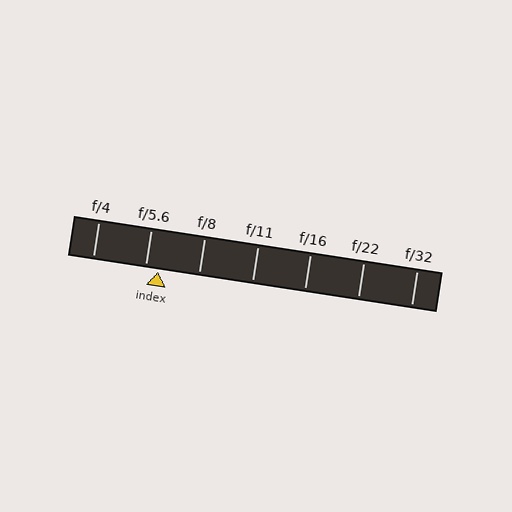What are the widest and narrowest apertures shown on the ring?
The widest aperture shown is f/4 and the narrowest is f/32.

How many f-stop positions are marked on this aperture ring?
There are 7 f-stop positions marked.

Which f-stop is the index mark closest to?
The index mark is closest to f/5.6.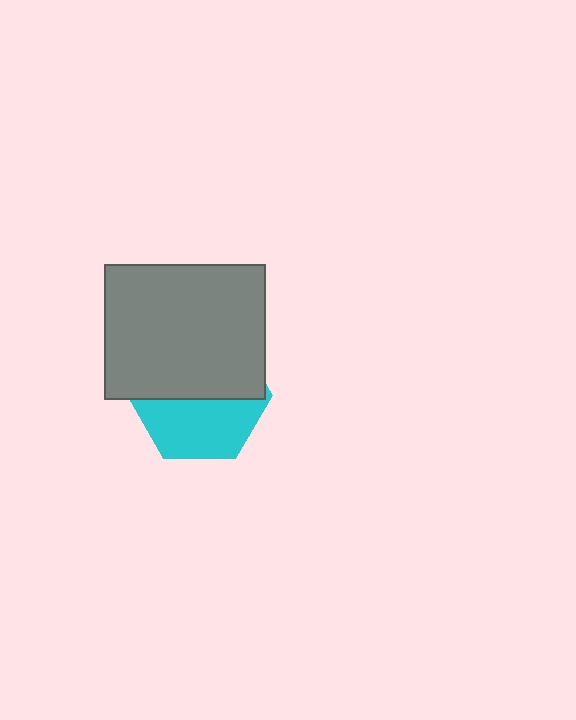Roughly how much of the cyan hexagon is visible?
About half of it is visible (roughly 46%).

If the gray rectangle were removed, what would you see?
You would see the complete cyan hexagon.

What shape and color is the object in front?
The object in front is a gray rectangle.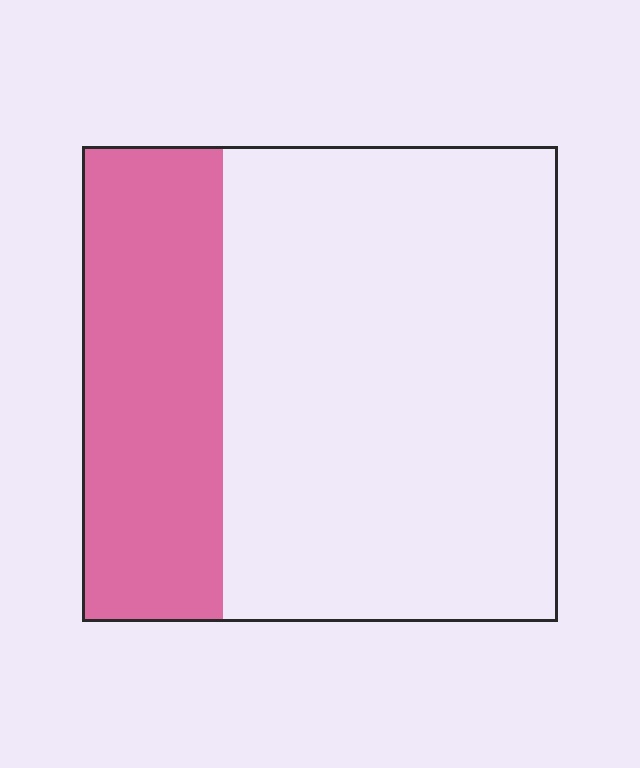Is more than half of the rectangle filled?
No.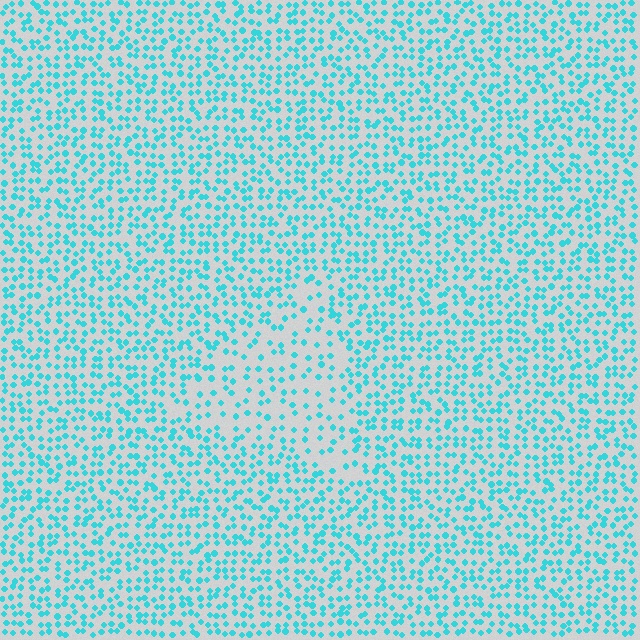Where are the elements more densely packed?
The elements are more densely packed outside the triangle boundary.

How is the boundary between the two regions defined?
The boundary is defined by a change in element density (approximately 1.9x ratio). All elements are the same color, size, and shape.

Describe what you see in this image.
The image contains small cyan elements arranged at two different densities. A triangle-shaped region is visible where the elements are less densely packed than the surrounding area.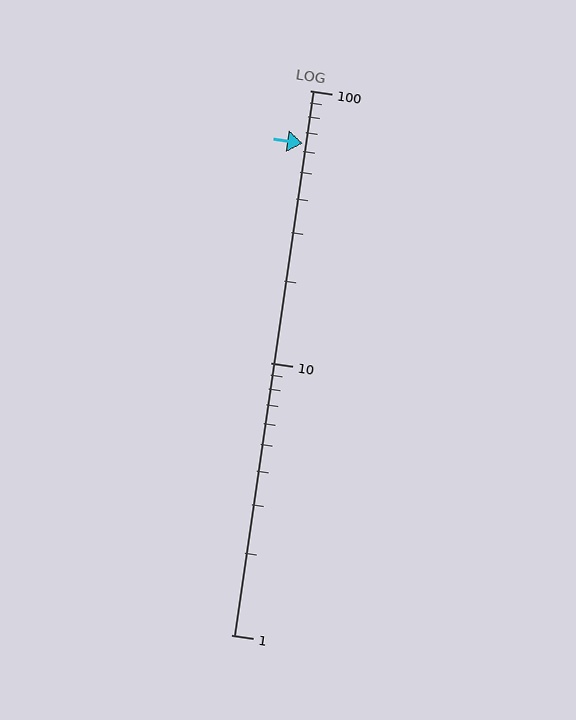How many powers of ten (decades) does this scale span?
The scale spans 2 decades, from 1 to 100.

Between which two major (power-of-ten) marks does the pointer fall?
The pointer is between 10 and 100.